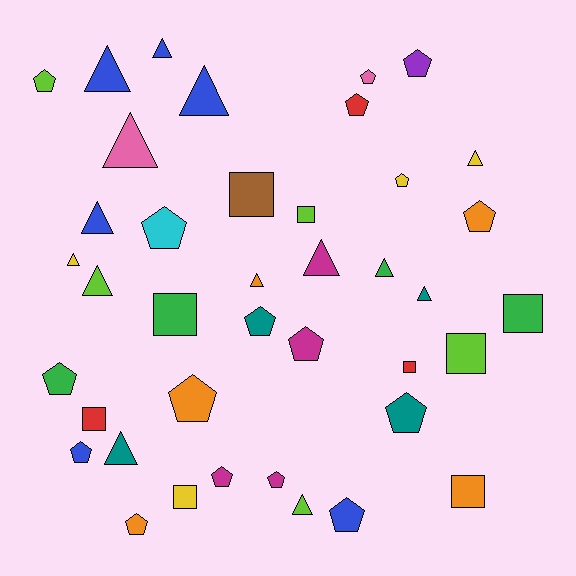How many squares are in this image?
There are 9 squares.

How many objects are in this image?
There are 40 objects.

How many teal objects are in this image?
There are 4 teal objects.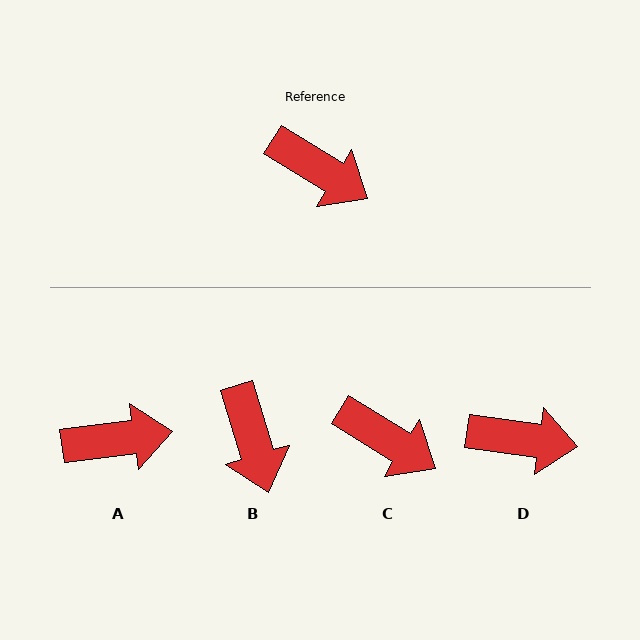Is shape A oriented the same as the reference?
No, it is off by about 39 degrees.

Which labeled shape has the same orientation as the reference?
C.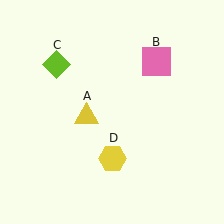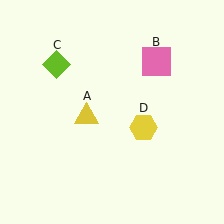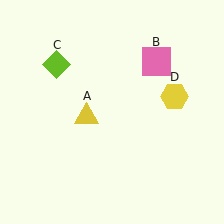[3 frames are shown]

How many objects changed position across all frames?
1 object changed position: yellow hexagon (object D).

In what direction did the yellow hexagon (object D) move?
The yellow hexagon (object D) moved up and to the right.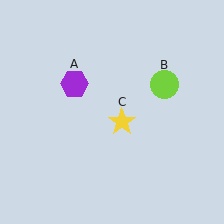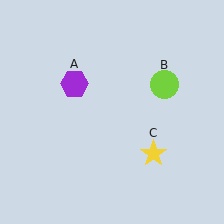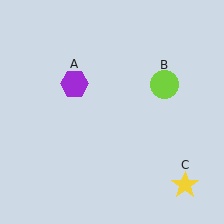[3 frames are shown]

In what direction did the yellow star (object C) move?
The yellow star (object C) moved down and to the right.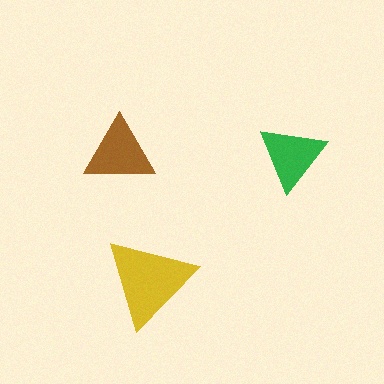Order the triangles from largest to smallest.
the yellow one, the brown one, the green one.